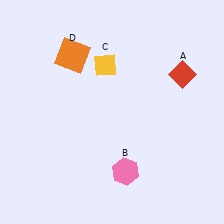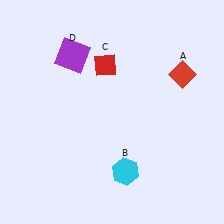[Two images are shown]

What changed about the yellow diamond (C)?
In Image 1, C is yellow. In Image 2, it changed to red.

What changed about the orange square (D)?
In Image 1, D is orange. In Image 2, it changed to purple.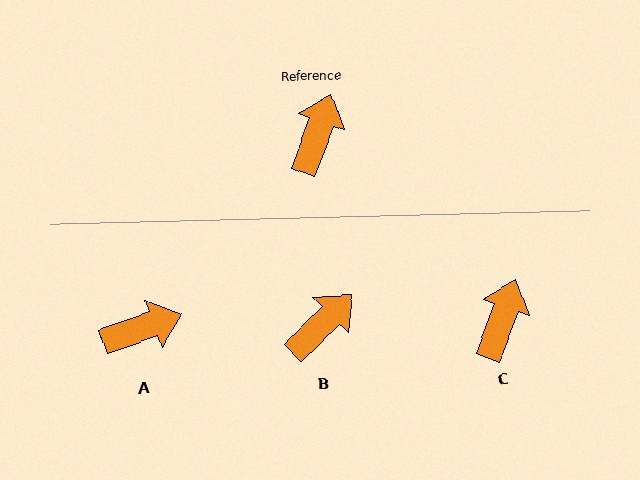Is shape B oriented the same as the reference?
No, it is off by about 26 degrees.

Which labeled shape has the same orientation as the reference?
C.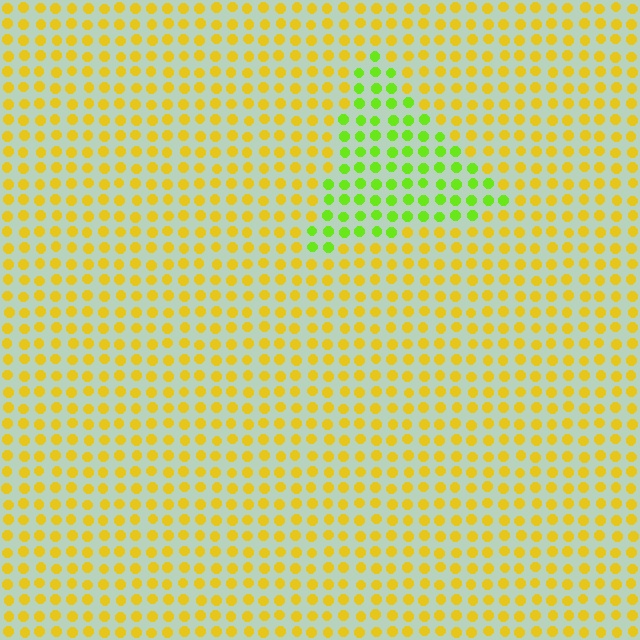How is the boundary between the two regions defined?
The boundary is defined purely by a slight shift in hue (about 47 degrees). Spacing, size, and orientation are identical on both sides.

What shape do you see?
I see a triangle.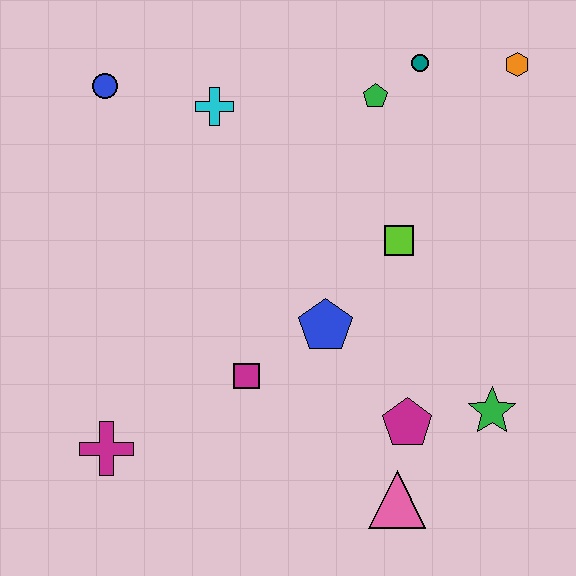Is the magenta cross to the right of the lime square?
No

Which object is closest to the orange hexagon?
The teal circle is closest to the orange hexagon.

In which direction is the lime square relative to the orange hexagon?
The lime square is below the orange hexagon.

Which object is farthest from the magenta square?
The orange hexagon is farthest from the magenta square.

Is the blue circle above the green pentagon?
Yes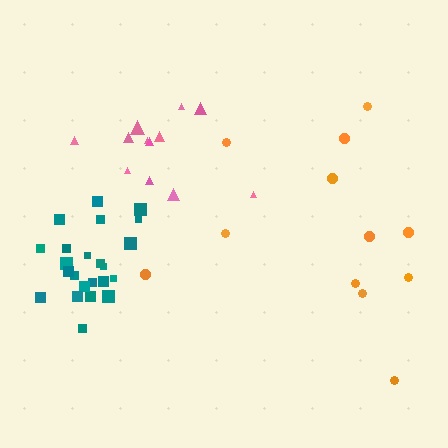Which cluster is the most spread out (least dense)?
Orange.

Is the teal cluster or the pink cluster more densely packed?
Teal.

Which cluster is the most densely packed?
Teal.